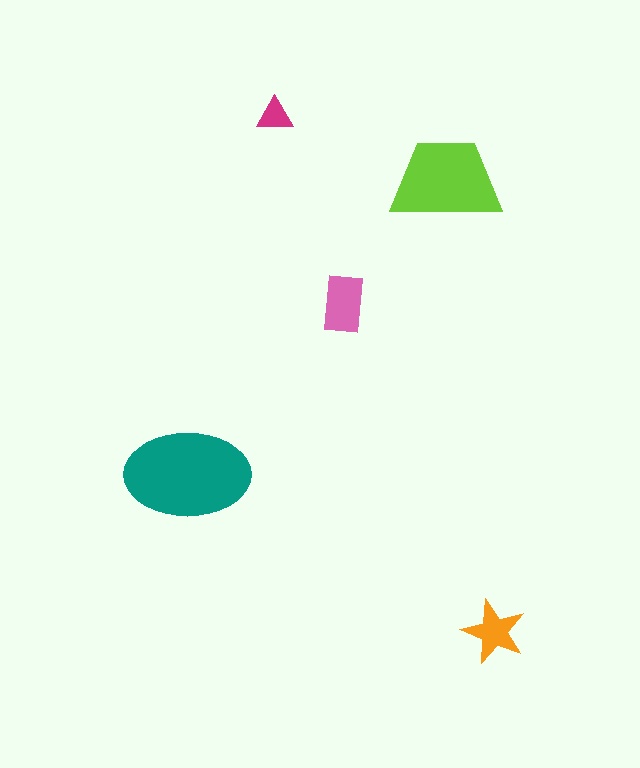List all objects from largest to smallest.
The teal ellipse, the lime trapezoid, the pink rectangle, the orange star, the magenta triangle.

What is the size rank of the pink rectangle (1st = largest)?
3rd.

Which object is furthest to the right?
The orange star is rightmost.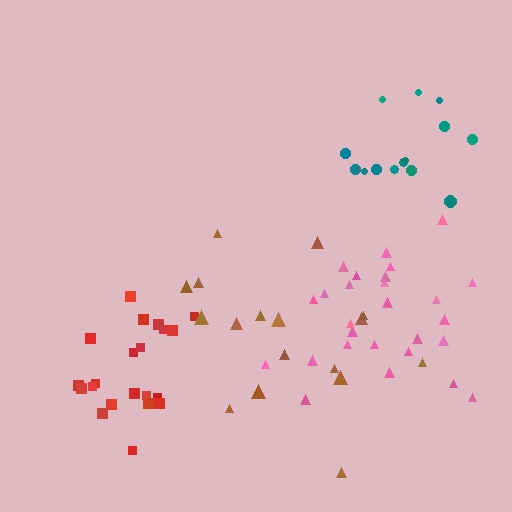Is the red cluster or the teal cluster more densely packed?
Red.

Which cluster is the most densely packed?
Red.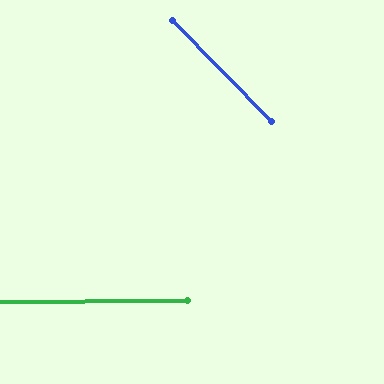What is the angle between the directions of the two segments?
Approximately 46 degrees.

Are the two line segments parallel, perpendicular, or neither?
Neither parallel nor perpendicular — they differ by about 46°.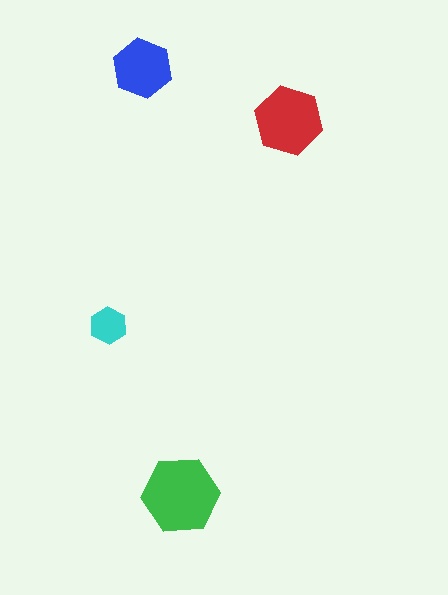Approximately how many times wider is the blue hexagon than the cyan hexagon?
About 1.5 times wider.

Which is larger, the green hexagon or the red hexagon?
The green one.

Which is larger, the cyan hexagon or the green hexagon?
The green one.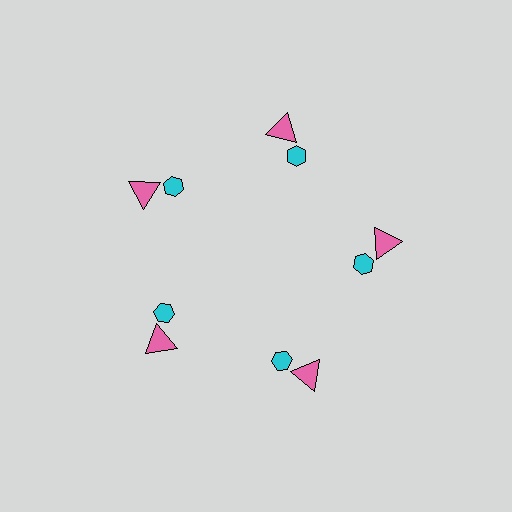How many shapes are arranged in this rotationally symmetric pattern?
There are 10 shapes, arranged in 5 groups of 2.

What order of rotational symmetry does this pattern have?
This pattern has 5-fold rotational symmetry.